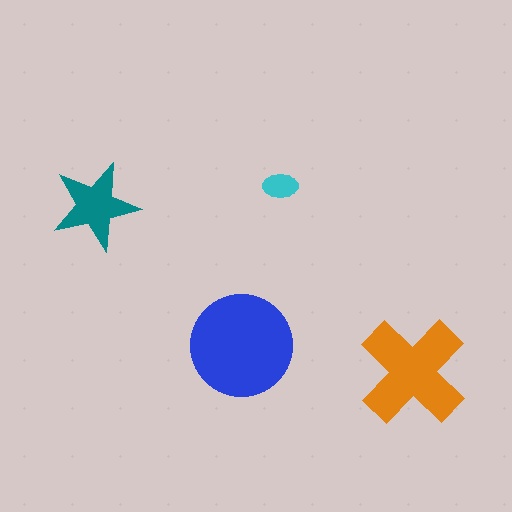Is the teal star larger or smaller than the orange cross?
Smaller.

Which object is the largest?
The blue circle.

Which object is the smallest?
The cyan ellipse.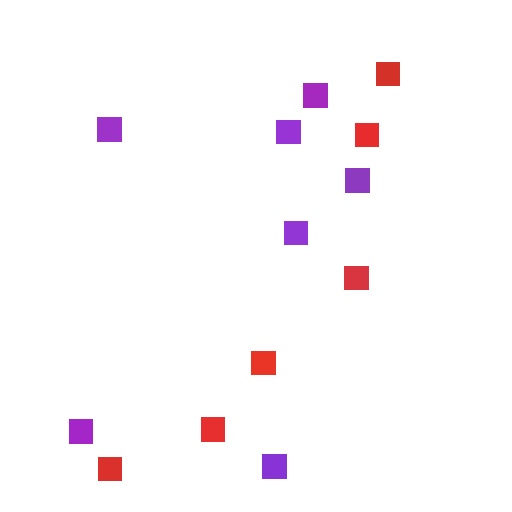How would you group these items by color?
There are 2 groups: one group of purple squares (7) and one group of red squares (6).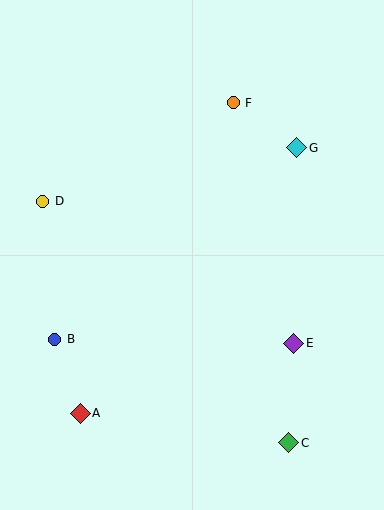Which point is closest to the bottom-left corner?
Point A is closest to the bottom-left corner.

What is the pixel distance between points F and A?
The distance between F and A is 346 pixels.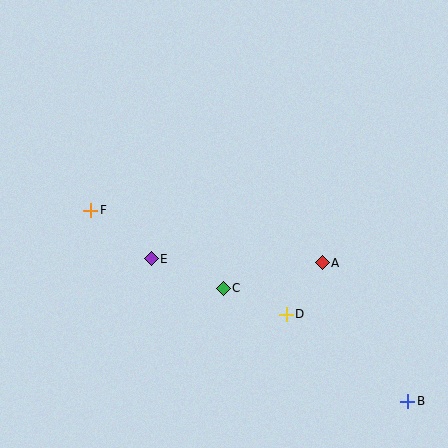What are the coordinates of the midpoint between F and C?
The midpoint between F and C is at (157, 249).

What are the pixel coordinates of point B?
Point B is at (408, 401).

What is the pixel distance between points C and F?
The distance between C and F is 153 pixels.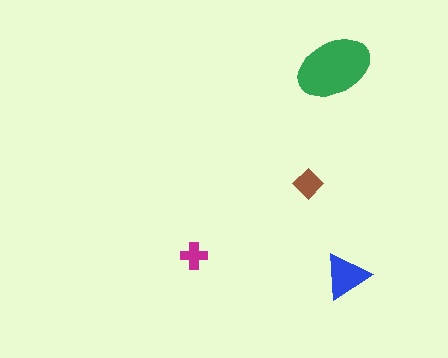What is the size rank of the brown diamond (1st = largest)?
3rd.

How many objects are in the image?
There are 4 objects in the image.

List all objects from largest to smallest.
The green ellipse, the blue triangle, the brown diamond, the magenta cross.